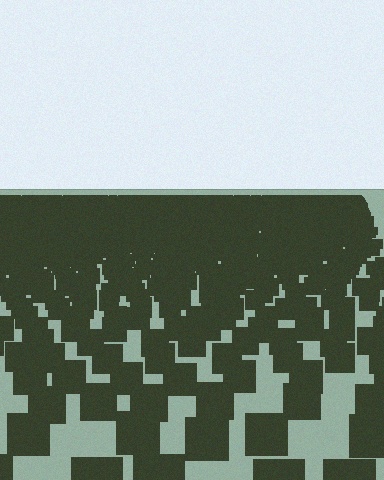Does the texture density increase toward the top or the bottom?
Density increases toward the top.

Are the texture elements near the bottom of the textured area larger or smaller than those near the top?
Larger. Near the bottom, elements are closer to the viewer and appear at a bigger on-screen size.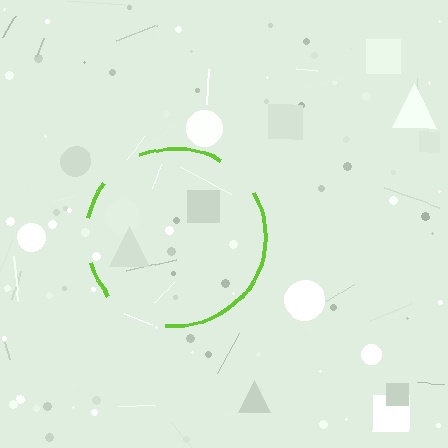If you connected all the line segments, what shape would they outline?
They would outline a circle.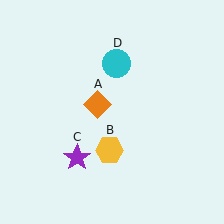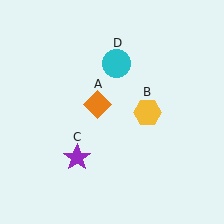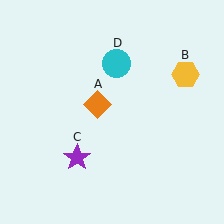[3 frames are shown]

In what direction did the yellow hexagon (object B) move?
The yellow hexagon (object B) moved up and to the right.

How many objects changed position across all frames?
1 object changed position: yellow hexagon (object B).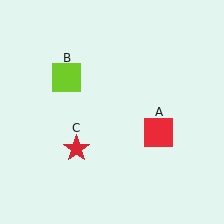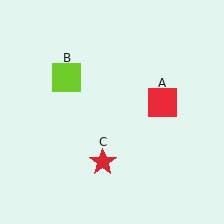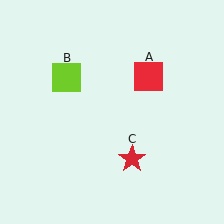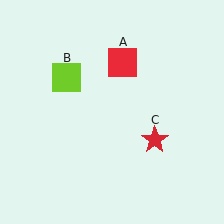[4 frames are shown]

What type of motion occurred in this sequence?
The red square (object A), red star (object C) rotated counterclockwise around the center of the scene.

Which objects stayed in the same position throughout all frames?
Lime square (object B) remained stationary.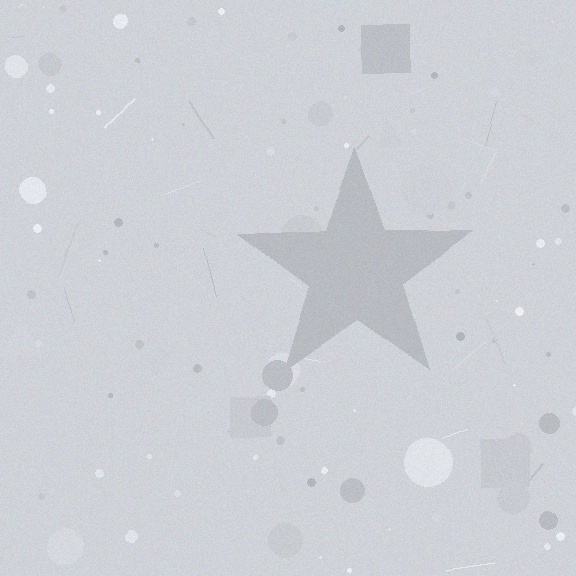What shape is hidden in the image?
A star is hidden in the image.